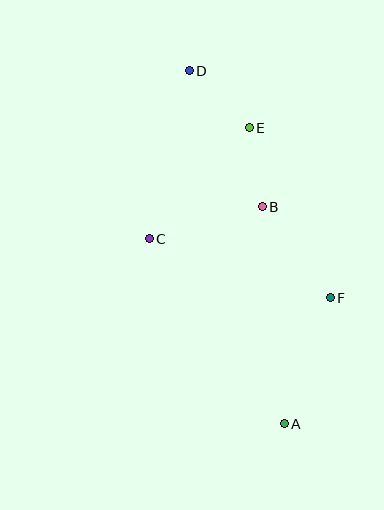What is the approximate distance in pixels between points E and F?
The distance between E and F is approximately 188 pixels.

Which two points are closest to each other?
Points B and E are closest to each other.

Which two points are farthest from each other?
Points A and D are farthest from each other.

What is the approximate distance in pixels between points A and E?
The distance between A and E is approximately 298 pixels.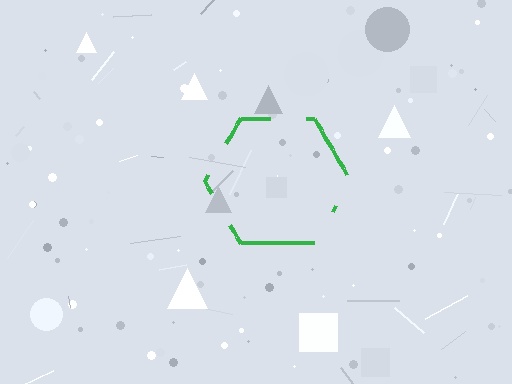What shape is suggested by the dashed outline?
The dashed outline suggests a hexagon.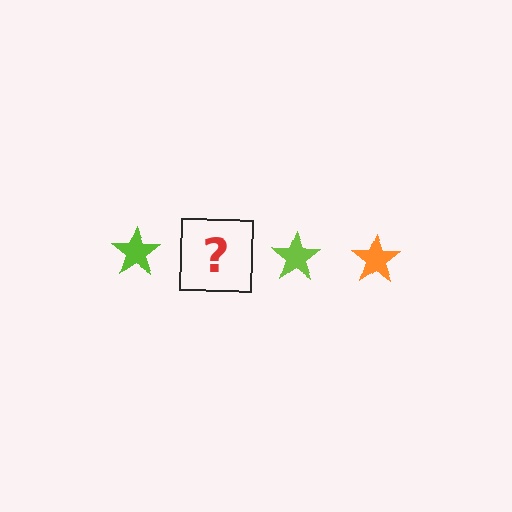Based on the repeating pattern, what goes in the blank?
The blank should be an orange star.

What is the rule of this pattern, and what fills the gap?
The rule is that the pattern cycles through lime, orange stars. The gap should be filled with an orange star.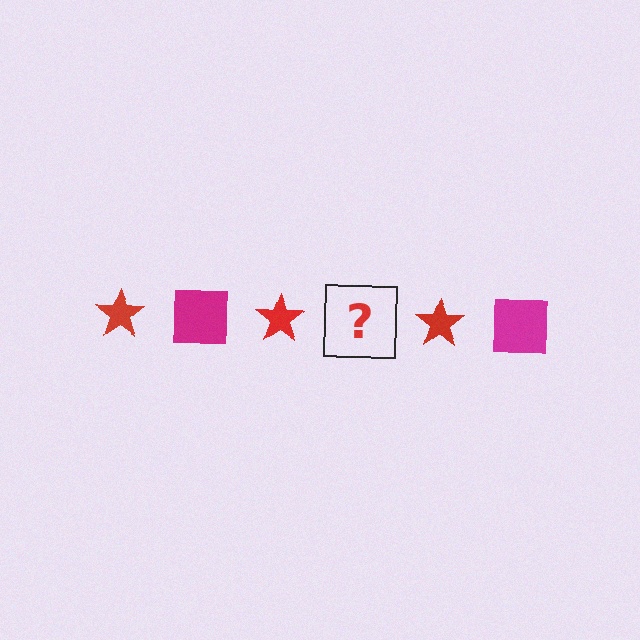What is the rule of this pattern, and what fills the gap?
The rule is that the pattern alternates between red star and magenta square. The gap should be filled with a magenta square.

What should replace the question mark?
The question mark should be replaced with a magenta square.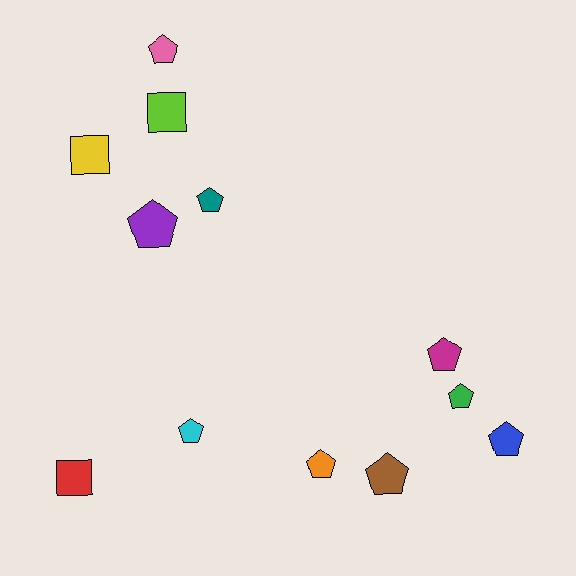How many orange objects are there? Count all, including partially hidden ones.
There is 1 orange object.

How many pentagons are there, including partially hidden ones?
There are 9 pentagons.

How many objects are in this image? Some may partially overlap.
There are 12 objects.